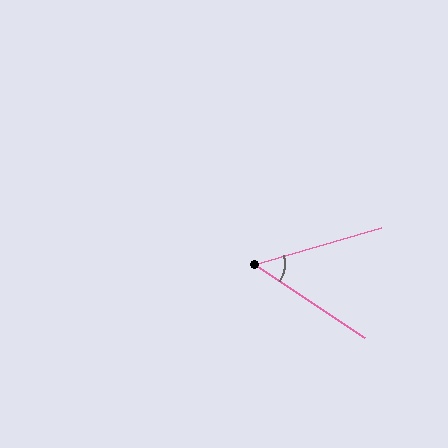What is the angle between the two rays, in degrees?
Approximately 50 degrees.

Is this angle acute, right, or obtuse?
It is acute.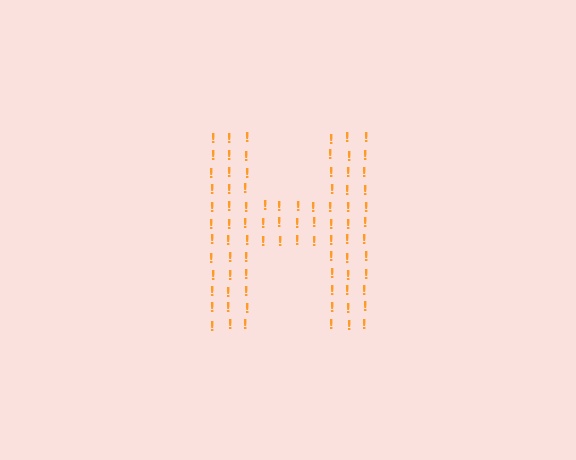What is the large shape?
The large shape is the letter H.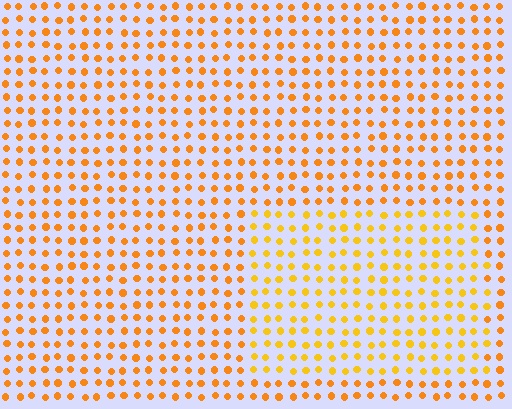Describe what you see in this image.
The image is filled with small orange elements in a uniform arrangement. A rectangle-shaped region is visible where the elements are tinted to a slightly different hue, forming a subtle color boundary.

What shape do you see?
I see a rectangle.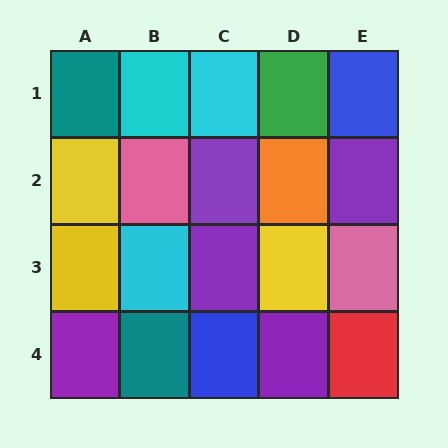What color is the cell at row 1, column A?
Teal.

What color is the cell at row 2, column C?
Purple.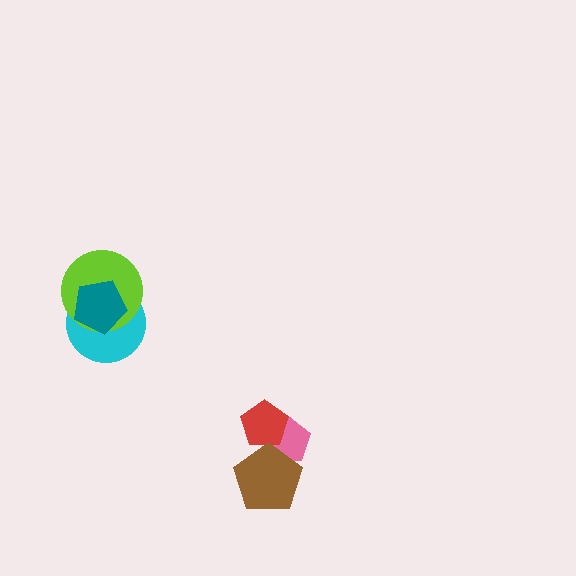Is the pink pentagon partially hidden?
Yes, it is partially covered by another shape.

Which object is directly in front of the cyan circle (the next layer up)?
The lime circle is directly in front of the cyan circle.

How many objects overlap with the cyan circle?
2 objects overlap with the cyan circle.